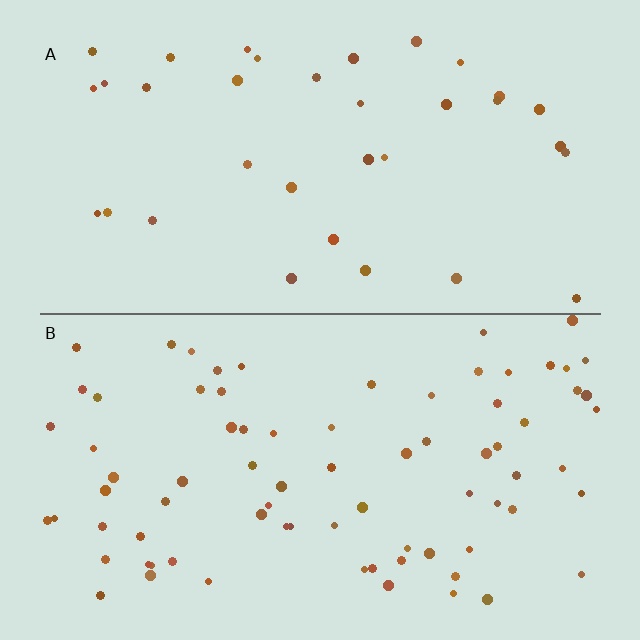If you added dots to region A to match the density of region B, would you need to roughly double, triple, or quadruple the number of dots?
Approximately double.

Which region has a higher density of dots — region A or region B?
B (the bottom).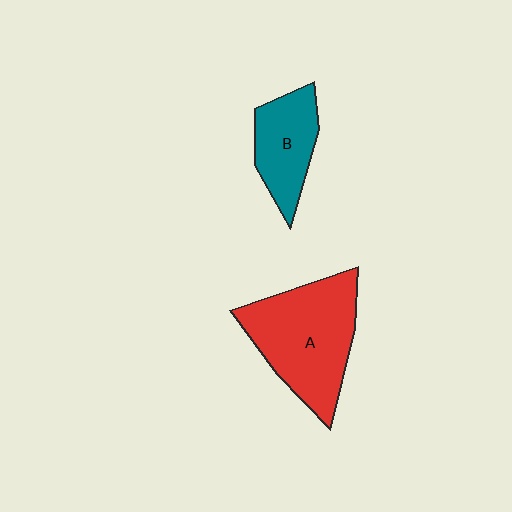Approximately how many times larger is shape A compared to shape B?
Approximately 1.8 times.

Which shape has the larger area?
Shape A (red).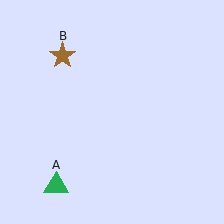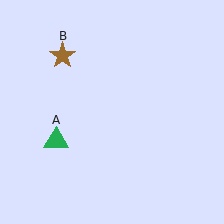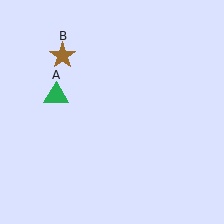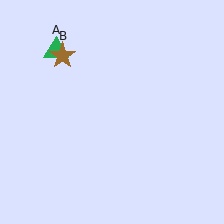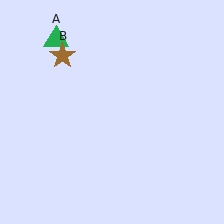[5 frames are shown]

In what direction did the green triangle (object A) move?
The green triangle (object A) moved up.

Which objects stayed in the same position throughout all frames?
Brown star (object B) remained stationary.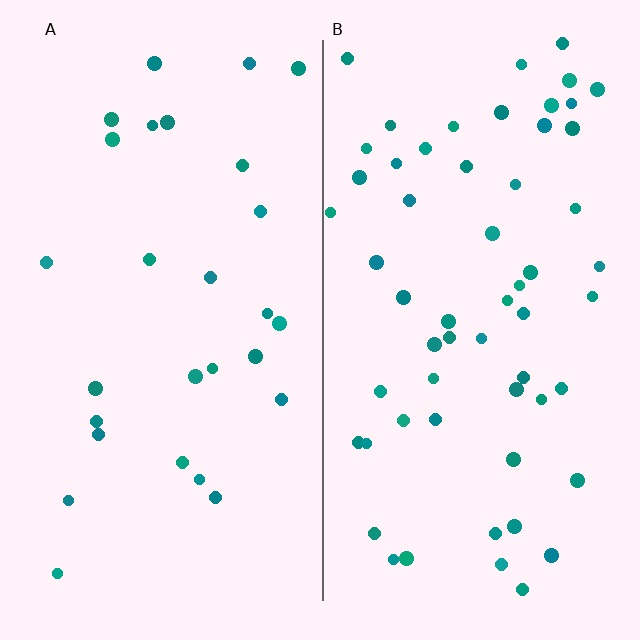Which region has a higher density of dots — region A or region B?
B (the right).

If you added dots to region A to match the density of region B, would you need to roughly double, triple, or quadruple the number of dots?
Approximately double.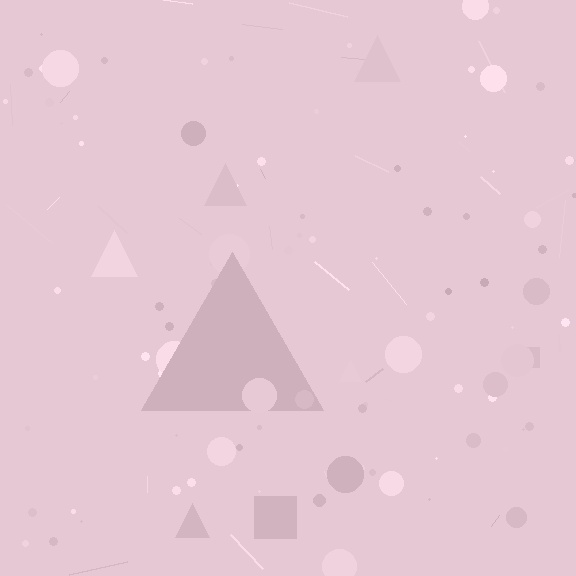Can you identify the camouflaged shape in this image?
The camouflaged shape is a triangle.